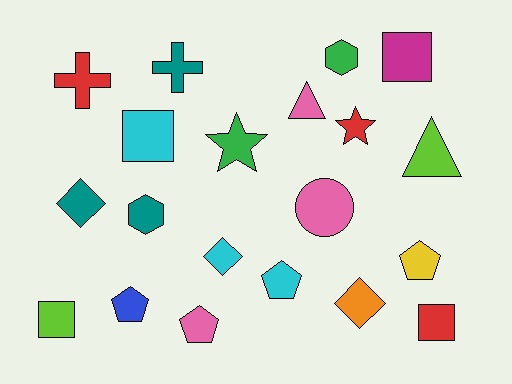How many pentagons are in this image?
There are 4 pentagons.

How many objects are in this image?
There are 20 objects.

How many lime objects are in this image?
There are 2 lime objects.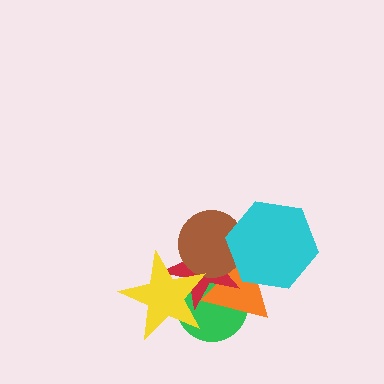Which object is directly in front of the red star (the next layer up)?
The brown circle is directly in front of the red star.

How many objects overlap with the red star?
5 objects overlap with the red star.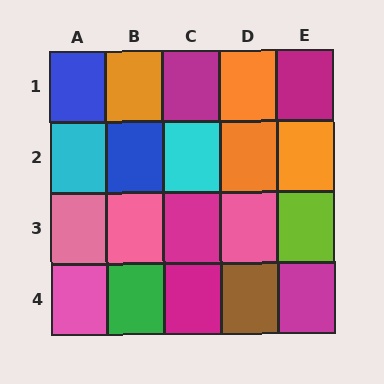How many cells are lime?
1 cell is lime.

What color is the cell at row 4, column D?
Brown.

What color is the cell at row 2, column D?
Orange.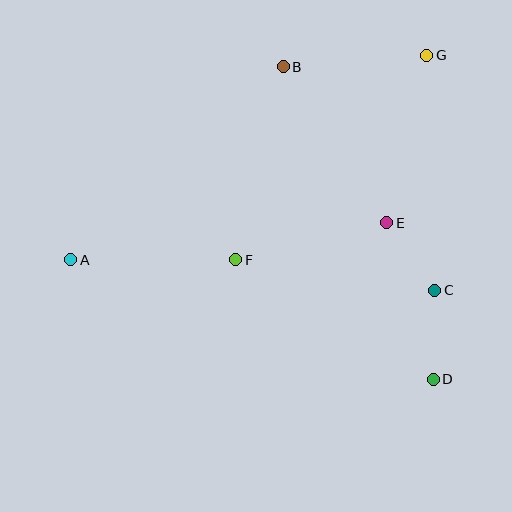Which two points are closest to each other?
Points C and E are closest to each other.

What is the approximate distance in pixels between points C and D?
The distance between C and D is approximately 89 pixels.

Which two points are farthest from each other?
Points A and G are farthest from each other.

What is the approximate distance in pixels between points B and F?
The distance between B and F is approximately 199 pixels.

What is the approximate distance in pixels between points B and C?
The distance between B and C is approximately 270 pixels.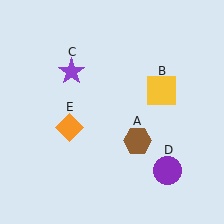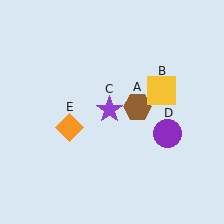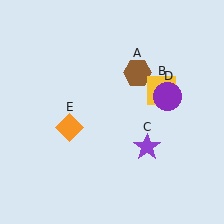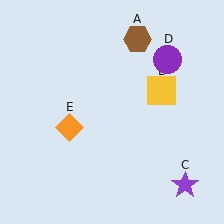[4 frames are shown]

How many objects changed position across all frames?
3 objects changed position: brown hexagon (object A), purple star (object C), purple circle (object D).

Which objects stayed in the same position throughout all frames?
Yellow square (object B) and orange diamond (object E) remained stationary.